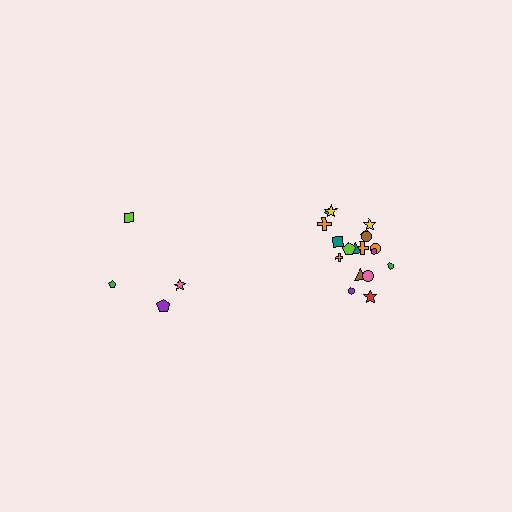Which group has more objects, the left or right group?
The right group.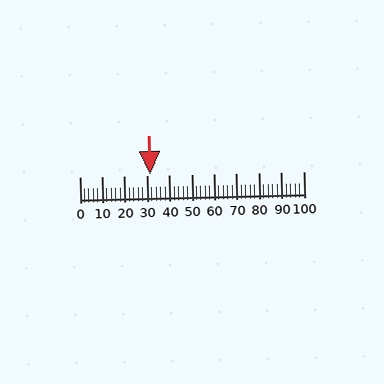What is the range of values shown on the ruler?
The ruler shows values from 0 to 100.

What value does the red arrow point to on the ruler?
The red arrow points to approximately 32.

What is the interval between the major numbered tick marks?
The major tick marks are spaced 10 units apart.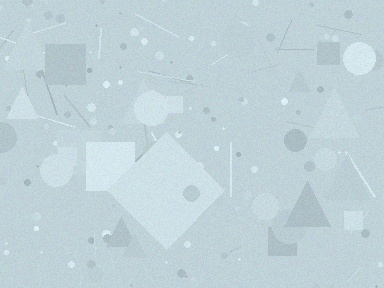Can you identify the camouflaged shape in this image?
The camouflaged shape is a diamond.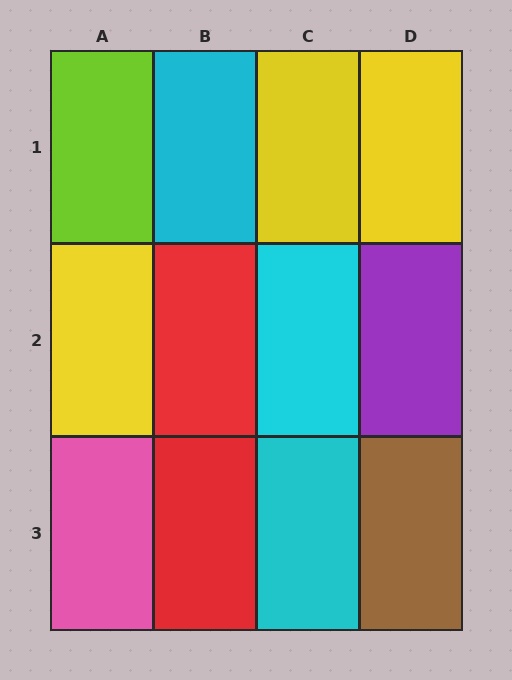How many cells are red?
2 cells are red.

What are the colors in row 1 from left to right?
Lime, cyan, yellow, yellow.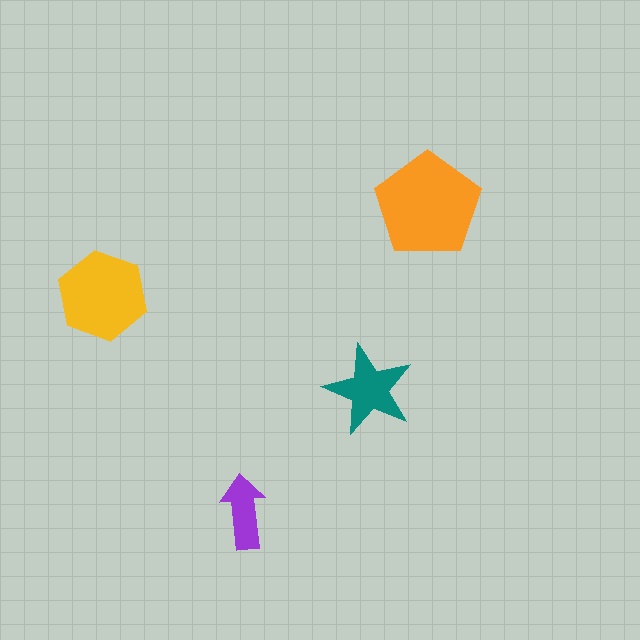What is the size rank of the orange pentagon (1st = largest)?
1st.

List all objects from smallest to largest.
The purple arrow, the teal star, the yellow hexagon, the orange pentagon.